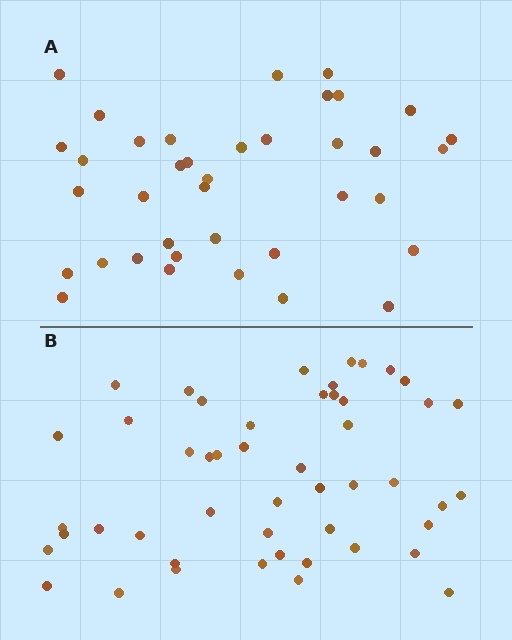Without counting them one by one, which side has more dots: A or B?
Region B (the bottom region) has more dots.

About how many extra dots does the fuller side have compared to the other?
Region B has roughly 12 or so more dots than region A.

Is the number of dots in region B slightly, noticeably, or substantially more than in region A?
Region B has noticeably more, but not dramatically so. The ratio is roughly 1.3 to 1.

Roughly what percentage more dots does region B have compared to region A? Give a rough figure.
About 30% more.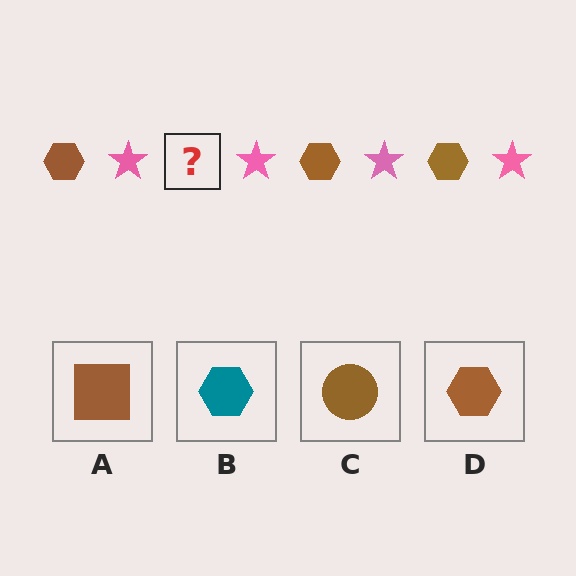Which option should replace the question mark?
Option D.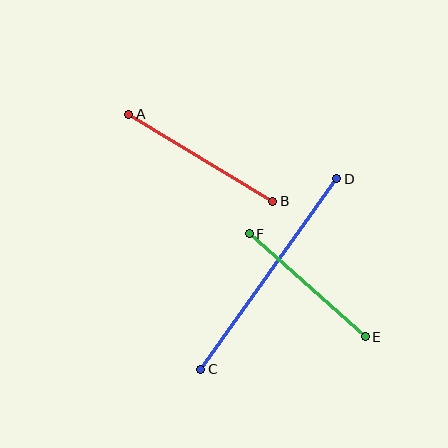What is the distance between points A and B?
The distance is approximately 168 pixels.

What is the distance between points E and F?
The distance is approximately 155 pixels.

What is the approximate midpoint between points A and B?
The midpoint is at approximately (201, 158) pixels.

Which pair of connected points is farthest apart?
Points C and D are farthest apart.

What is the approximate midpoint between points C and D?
The midpoint is at approximately (269, 274) pixels.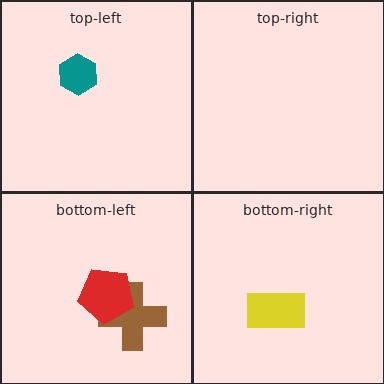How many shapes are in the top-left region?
1.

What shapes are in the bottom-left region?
The brown cross, the red pentagon.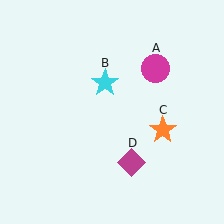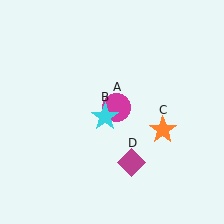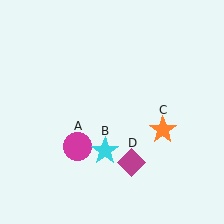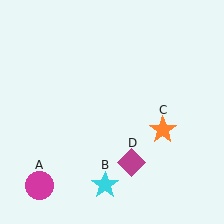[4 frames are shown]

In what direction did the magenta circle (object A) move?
The magenta circle (object A) moved down and to the left.